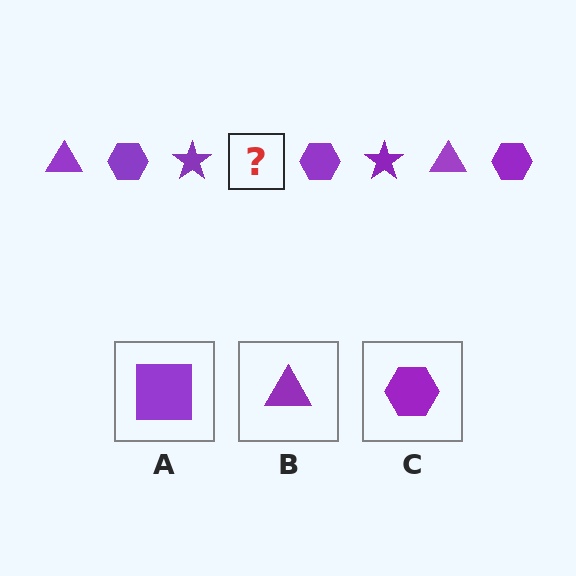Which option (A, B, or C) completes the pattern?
B.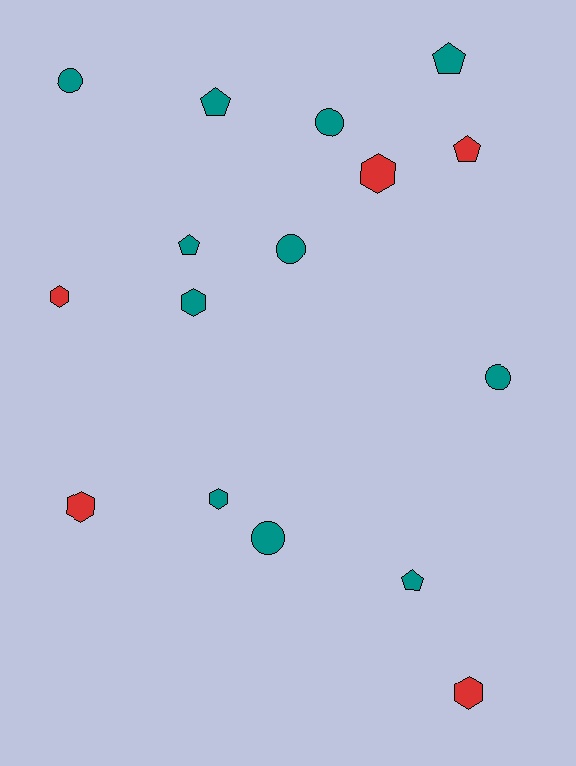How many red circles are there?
There are no red circles.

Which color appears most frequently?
Teal, with 11 objects.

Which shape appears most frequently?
Hexagon, with 6 objects.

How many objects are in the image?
There are 16 objects.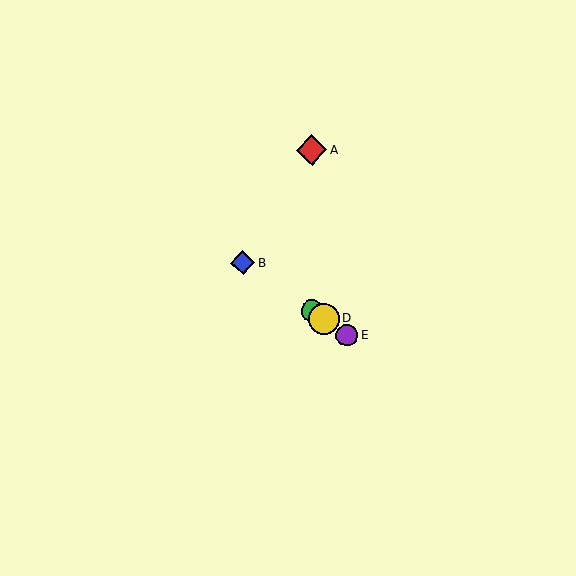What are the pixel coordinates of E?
Object E is at (347, 335).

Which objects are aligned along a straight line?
Objects B, C, D, E are aligned along a straight line.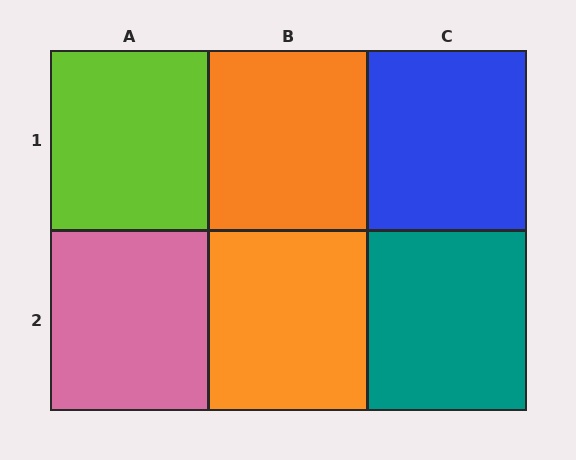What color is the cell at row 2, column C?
Teal.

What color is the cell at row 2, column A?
Pink.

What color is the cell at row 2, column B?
Orange.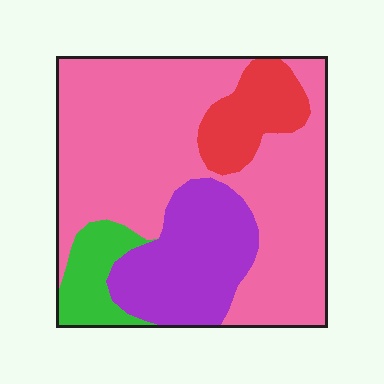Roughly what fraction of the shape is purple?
Purple covers 21% of the shape.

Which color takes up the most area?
Pink, at roughly 60%.